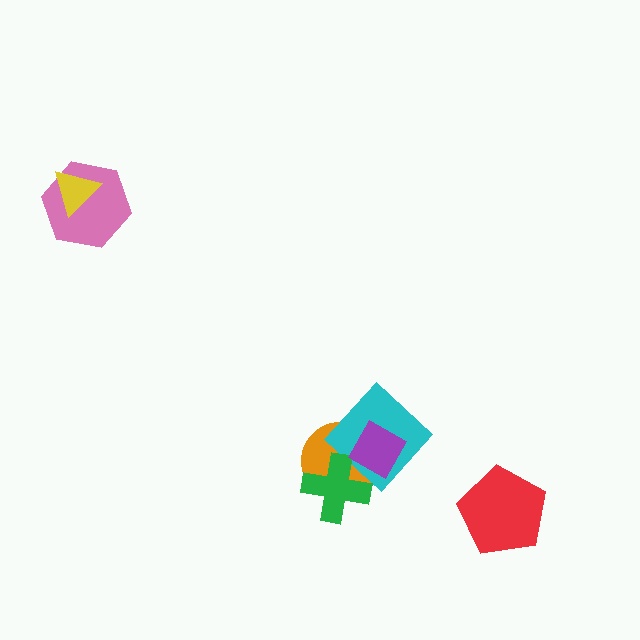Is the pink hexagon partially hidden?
Yes, it is partially covered by another shape.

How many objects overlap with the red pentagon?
0 objects overlap with the red pentagon.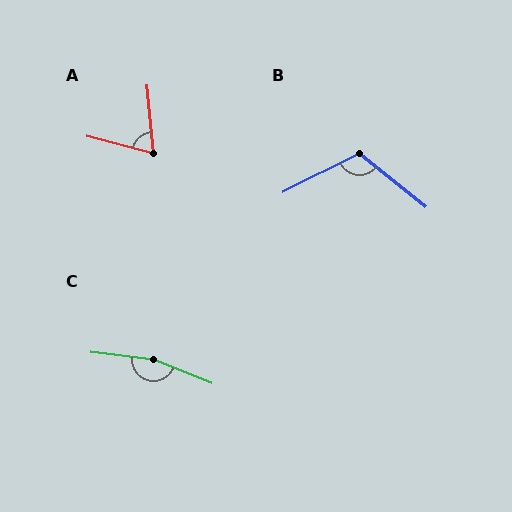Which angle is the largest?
C, at approximately 165 degrees.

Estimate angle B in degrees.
Approximately 114 degrees.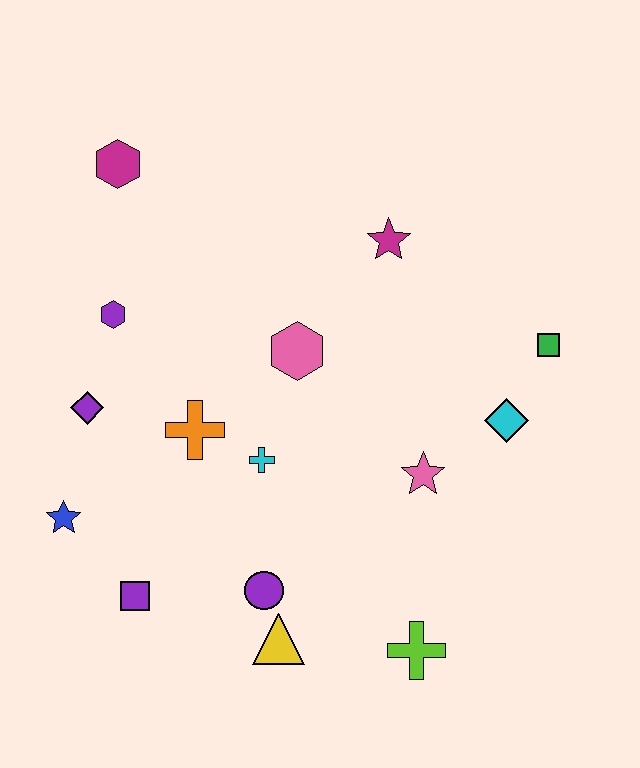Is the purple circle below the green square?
Yes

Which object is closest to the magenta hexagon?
The purple hexagon is closest to the magenta hexagon.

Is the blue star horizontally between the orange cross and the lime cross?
No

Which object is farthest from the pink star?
The magenta hexagon is farthest from the pink star.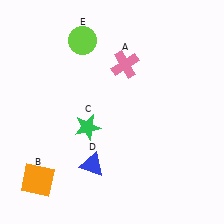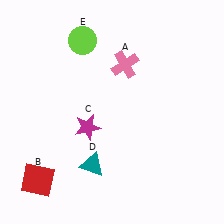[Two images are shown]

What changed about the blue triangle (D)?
In Image 1, D is blue. In Image 2, it changed to teal.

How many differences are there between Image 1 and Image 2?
There are 3 differences between the two images.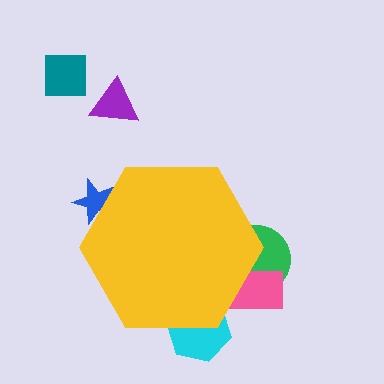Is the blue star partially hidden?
Yes, the blue star is partially hidden behind the yellow hexagon.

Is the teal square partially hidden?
No, the teal square is fully visible.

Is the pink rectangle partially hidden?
Yes, the pink rectangle is partially hidden behind the yellow hexagon.